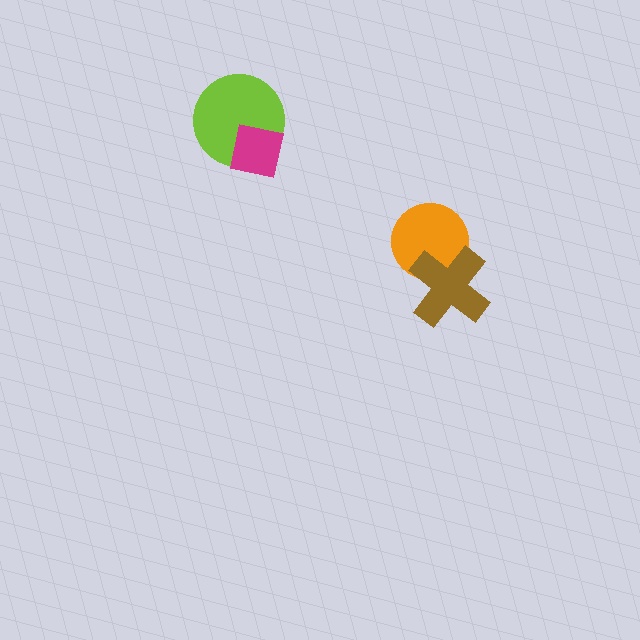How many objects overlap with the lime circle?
1 object overlaps with the lime circle.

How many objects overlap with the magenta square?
1 object overlaps with the magenta square.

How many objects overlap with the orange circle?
1 object overlaps with the orange circle.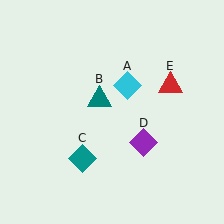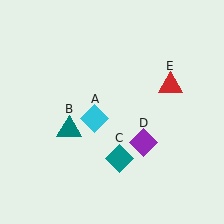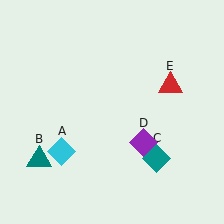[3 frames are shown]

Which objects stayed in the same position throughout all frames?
Purple diamond (object D) and red triangle (object E) remained stationary.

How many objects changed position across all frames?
3 objects changed position: cyan diamond (object A), teal triangle (object B), teal diamond (object C).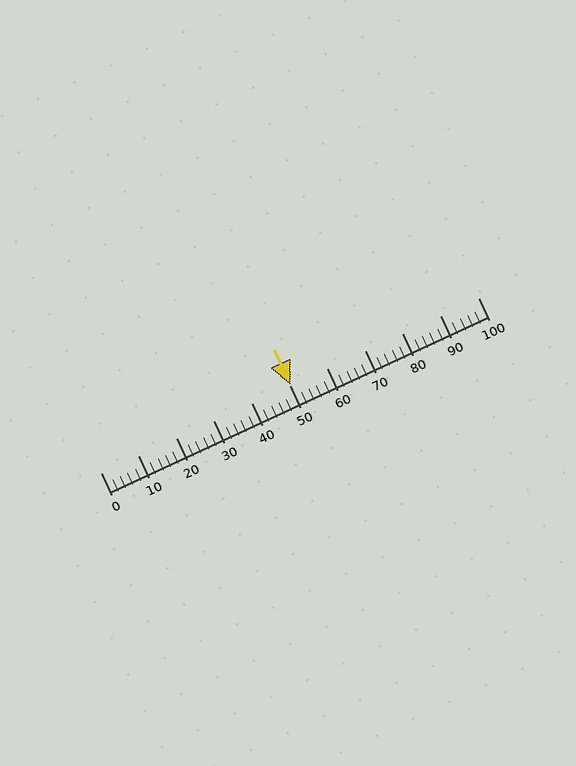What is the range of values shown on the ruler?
The ruler shows values from 0 to 100.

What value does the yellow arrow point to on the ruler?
The yellow arrow points to approximately 50.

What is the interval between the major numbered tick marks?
The major tick marks are spaced 10 units apart.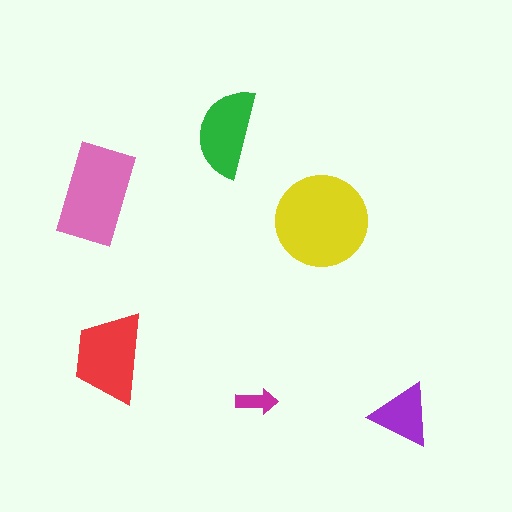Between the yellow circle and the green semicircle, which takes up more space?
The yellow circle.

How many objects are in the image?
There are 6 objects in the image.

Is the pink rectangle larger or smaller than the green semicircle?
Larger.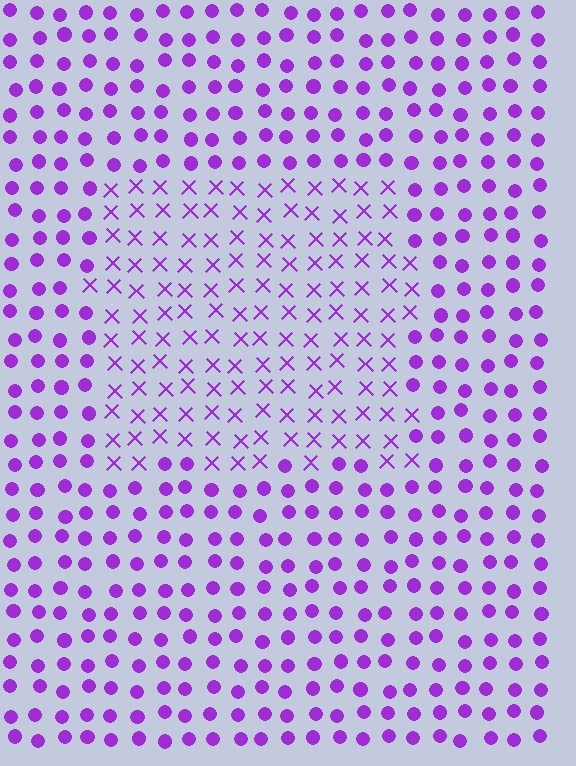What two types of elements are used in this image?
The image uses X marks inside the rectangle region and circles outside it.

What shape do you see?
I see a rectangle.